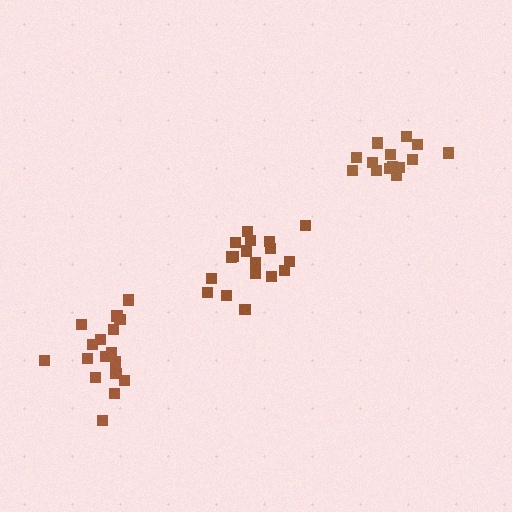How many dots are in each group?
Group 1: 18 dots, Group 2: 18 dots, Group 3: 14 dots (50 total).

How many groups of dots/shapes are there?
There are 3 groups.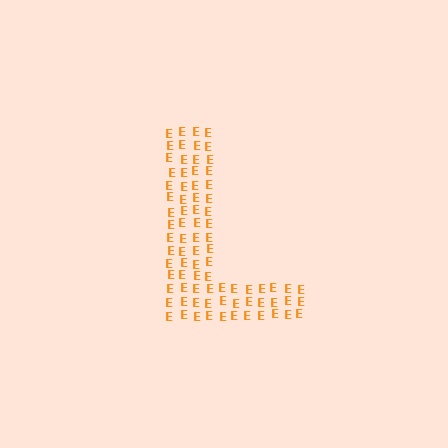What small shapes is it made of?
It is made of small letter E's.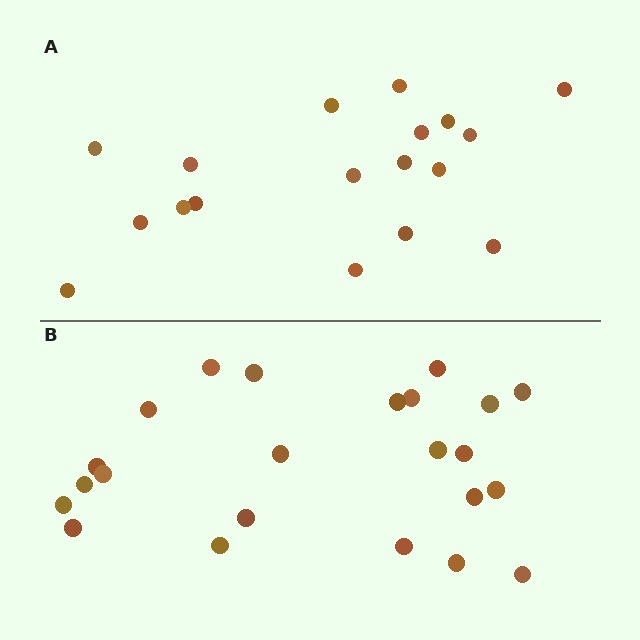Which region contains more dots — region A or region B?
Region B (the bottom region) has more dots.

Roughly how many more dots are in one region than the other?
Region B has about 5 more dots than region A.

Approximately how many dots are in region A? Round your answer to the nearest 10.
About 20 dots. (The exact count is 18, which rounds to 20.)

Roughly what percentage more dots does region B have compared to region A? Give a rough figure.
About 30% more.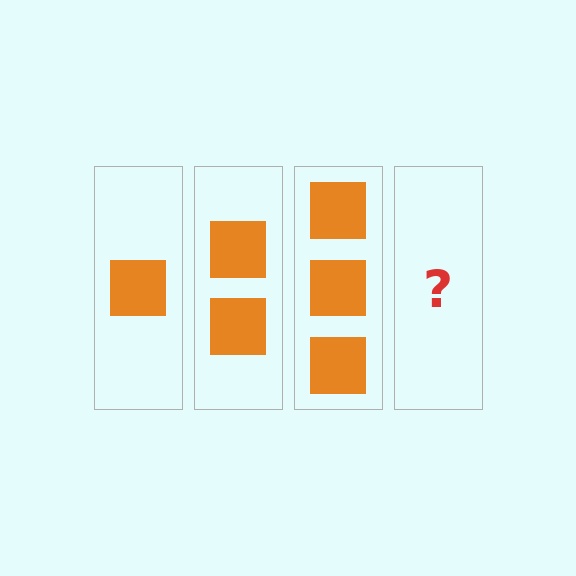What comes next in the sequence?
The next element should be 4 squares.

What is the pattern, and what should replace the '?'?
The pattern is that each step adds one more square. The '?' should be 4 squares.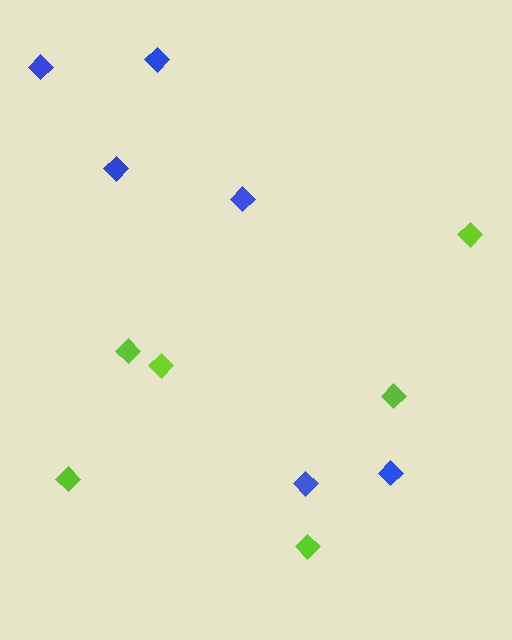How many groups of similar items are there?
There are 2 groups: one group of lime diamonds (6) and one group of blue diamonds (6).